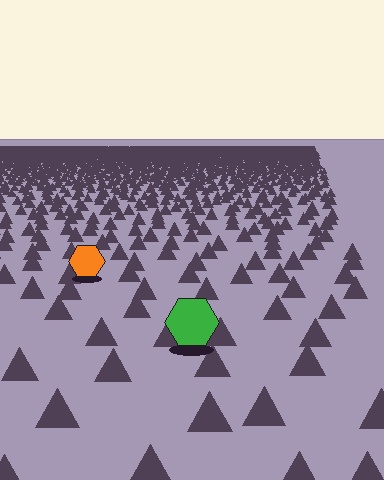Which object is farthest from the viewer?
The orange hexagon is farthest from the viewer. It appears smaller and the ground texture around it is denser.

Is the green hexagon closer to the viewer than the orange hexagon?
Yes. The green hexagon is closer — you can tell from the texture gradient: the ground texture is coarser near it.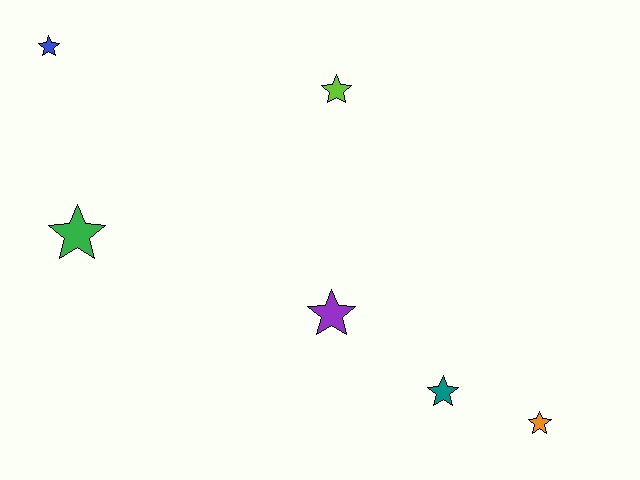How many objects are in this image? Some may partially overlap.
There are 6 objects.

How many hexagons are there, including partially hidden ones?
There are no hexagons.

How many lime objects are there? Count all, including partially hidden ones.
There is 1 lime object.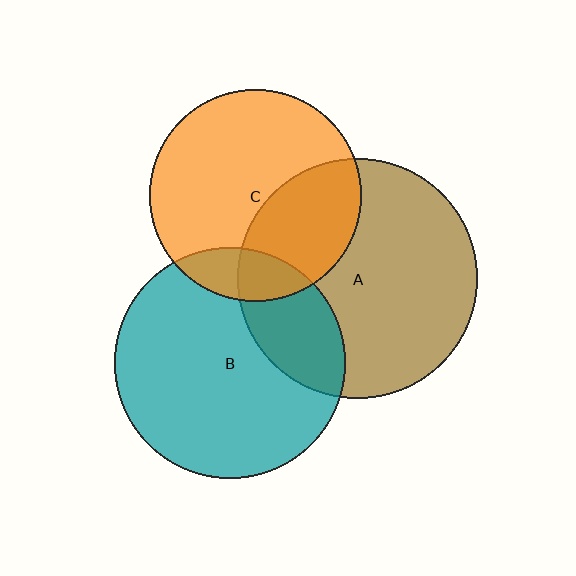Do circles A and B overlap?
Yes.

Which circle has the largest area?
Circle A (brown).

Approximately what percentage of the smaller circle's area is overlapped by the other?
Approximately 25%.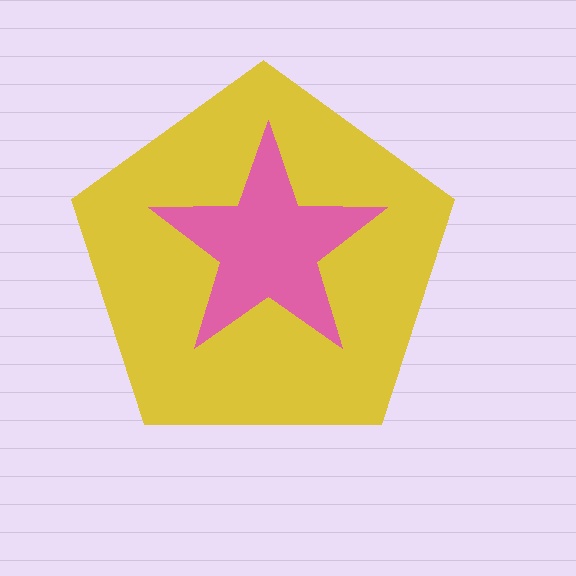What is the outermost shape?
The yellow pentagon.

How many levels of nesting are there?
2.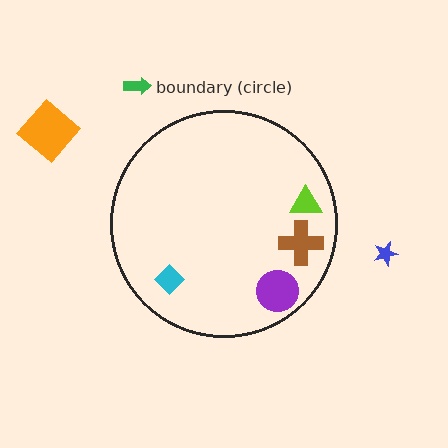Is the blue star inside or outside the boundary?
Outside.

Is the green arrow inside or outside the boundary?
Outside.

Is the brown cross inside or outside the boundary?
Inside.